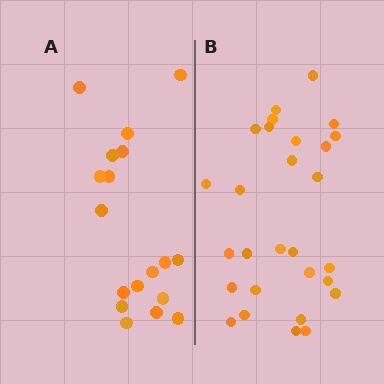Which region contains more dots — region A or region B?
Region B (the right region) has more dots.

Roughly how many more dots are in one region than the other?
Region B has roughly 10 or so more dots than region A.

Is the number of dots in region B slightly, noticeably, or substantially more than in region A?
Region B has substantially more. The ratio is roughly 1.6 to 1.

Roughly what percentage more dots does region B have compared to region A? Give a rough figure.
About 55% more.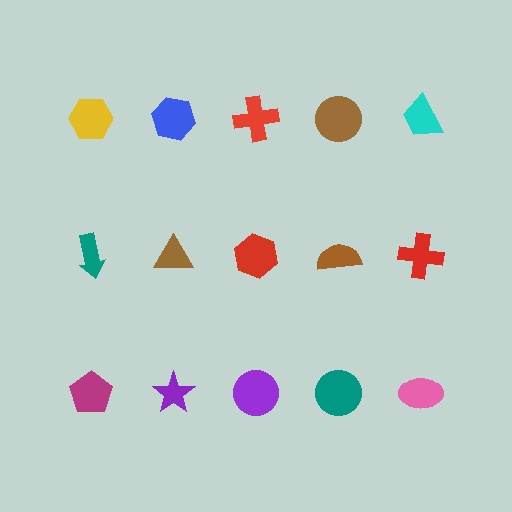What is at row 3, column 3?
A purple circle.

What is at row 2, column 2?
A brown triangle.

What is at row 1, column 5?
A cyan trapezoid.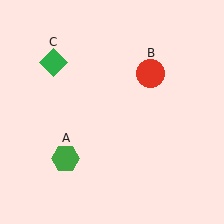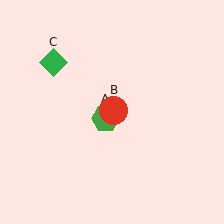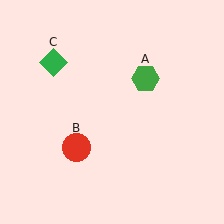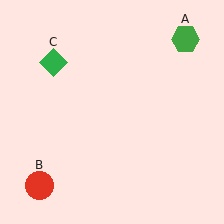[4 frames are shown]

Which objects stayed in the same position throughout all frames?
Green diamond (object C) remained stationary.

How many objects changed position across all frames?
2 objects changed position: green hexagon (object A), red circle (object B).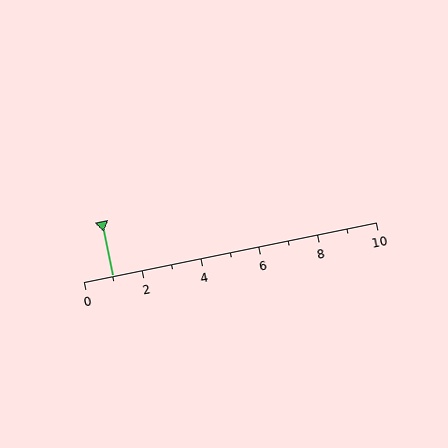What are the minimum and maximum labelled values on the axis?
The axis runs from 0 to 10.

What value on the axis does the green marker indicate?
The marker indicates approximately 1.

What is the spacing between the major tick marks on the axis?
The major ticks are spaced 2 apart.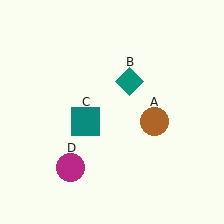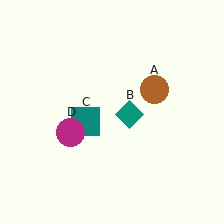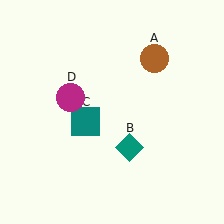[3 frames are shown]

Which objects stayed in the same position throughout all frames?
Teal square (object C) remained stationary.